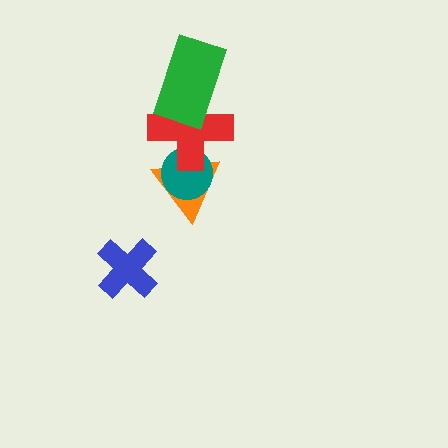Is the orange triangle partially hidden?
Yes, it is partially covered by another shape.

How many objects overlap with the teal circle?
2 objects overlap with the teal circle.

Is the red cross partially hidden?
Yes, it is partially covered by another shape.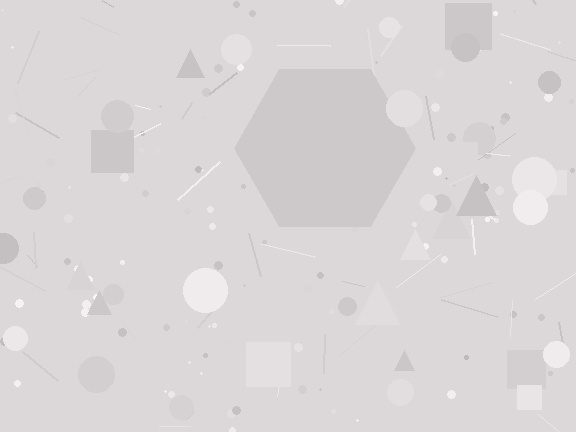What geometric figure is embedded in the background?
A hexagon is embedded in the background.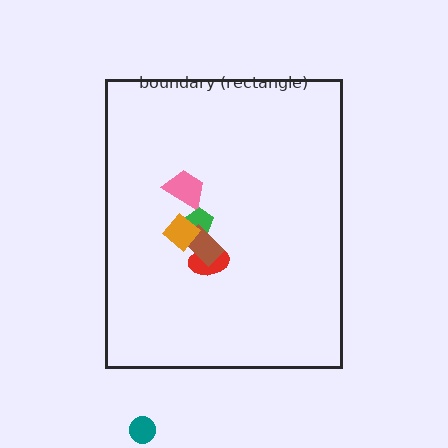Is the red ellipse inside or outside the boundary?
Inside.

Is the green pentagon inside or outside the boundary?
Inside.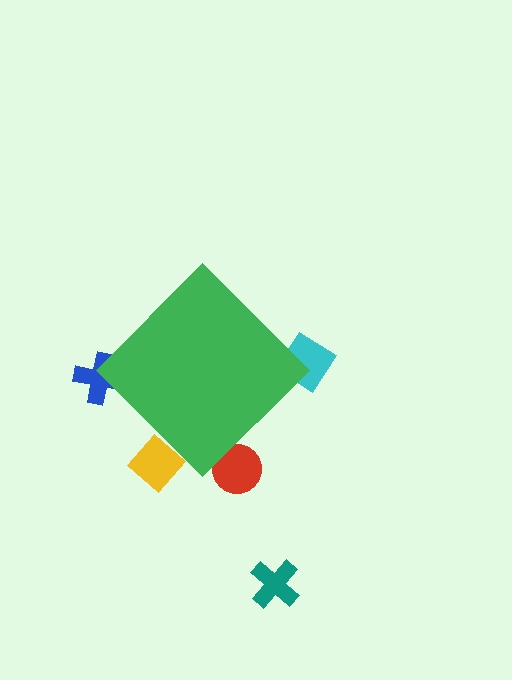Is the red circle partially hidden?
Yes, the red circle is partially hidden behind the green diamond.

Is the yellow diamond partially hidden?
Yes, the yellow diamond is partially hidden behind the green diamond.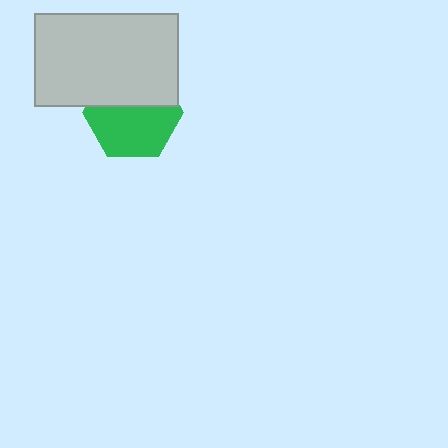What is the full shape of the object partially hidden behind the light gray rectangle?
The partially hidden object is a green hexagon.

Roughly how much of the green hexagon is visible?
About half of it is visible (roughly 57%).